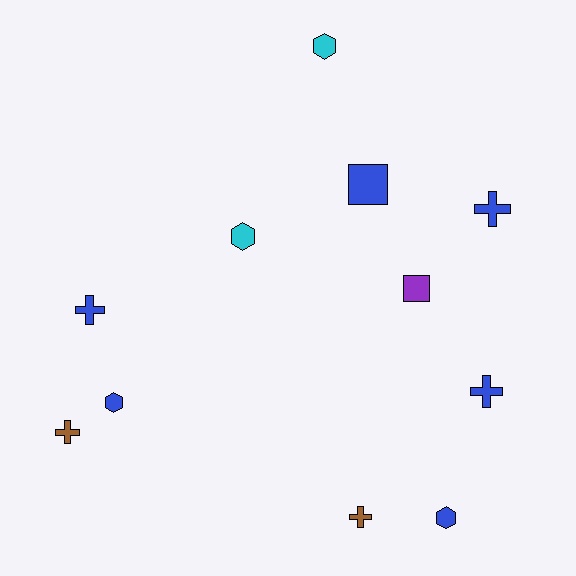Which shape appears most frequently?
Cross, with 5 objects.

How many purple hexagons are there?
There are no purple hexagons.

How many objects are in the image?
There are 11 objects.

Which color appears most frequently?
Blue, with 6 objects.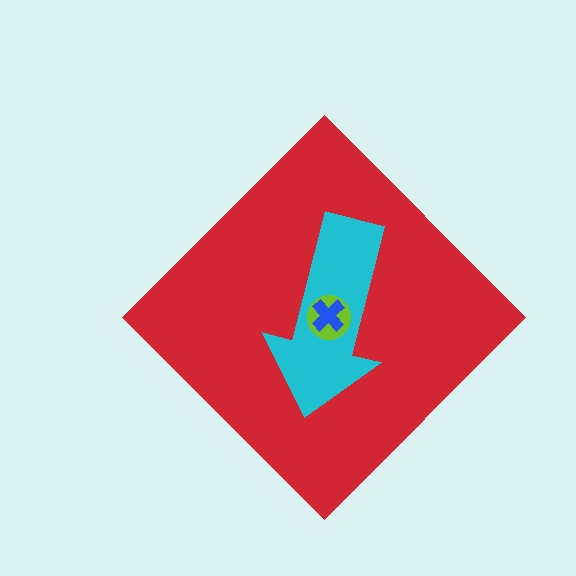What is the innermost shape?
The blue cross.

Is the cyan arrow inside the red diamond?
Yes.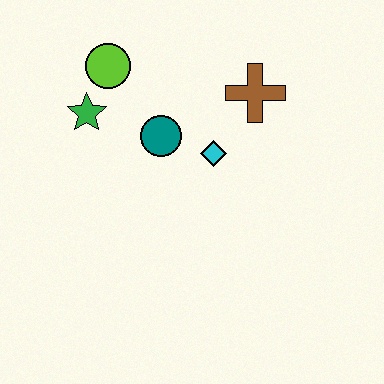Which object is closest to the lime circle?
The green star is closest to the lime circle.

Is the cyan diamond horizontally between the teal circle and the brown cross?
Yes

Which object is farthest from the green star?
The brown cross is farthest from the green star.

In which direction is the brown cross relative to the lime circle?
The brown cross is to the right of the lime circle.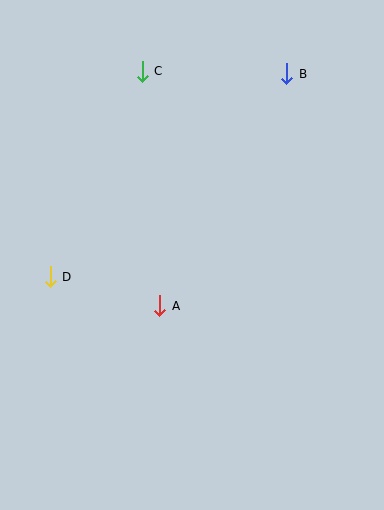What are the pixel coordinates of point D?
Point D is at (50, 277).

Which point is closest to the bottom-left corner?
Point D is closest to the bottom-left corner.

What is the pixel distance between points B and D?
The distance between B and D is 312 pixels.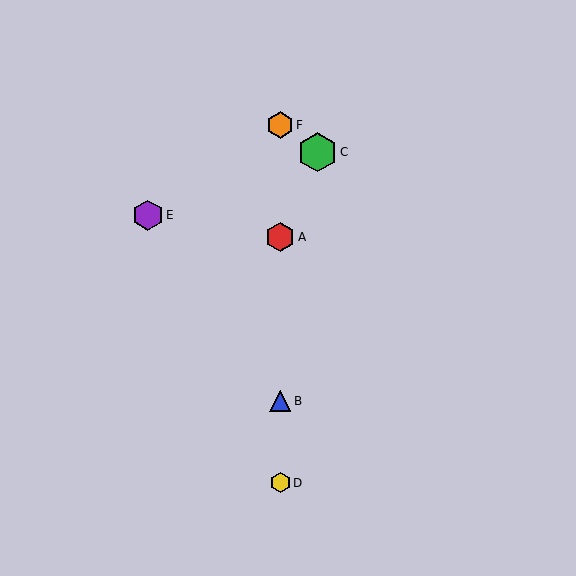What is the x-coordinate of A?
Object A is at x≈280.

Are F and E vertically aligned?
No, F is at x≈280 and E is at x≈148.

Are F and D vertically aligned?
Yes, both are at x≈280.